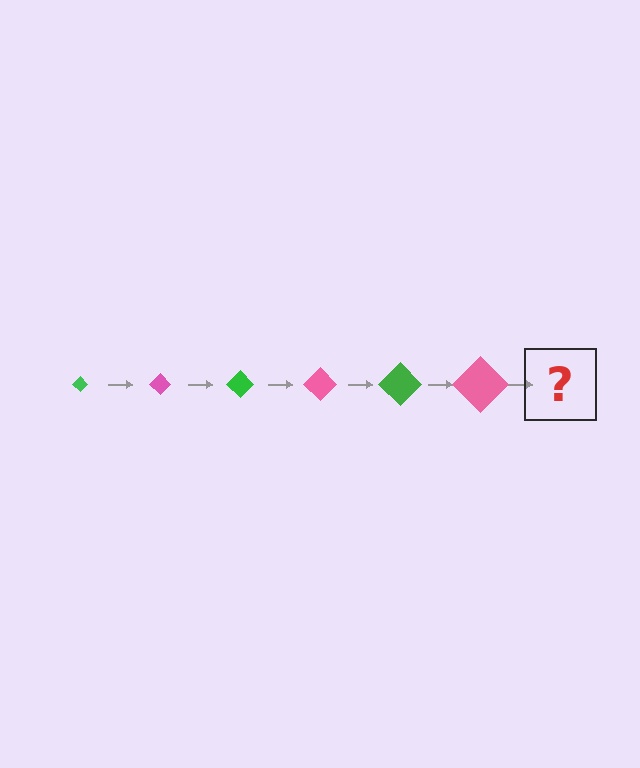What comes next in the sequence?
The next element should be a green diamond, larger than the previous one.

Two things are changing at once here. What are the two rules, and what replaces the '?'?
The two rules are that the diamond grows larger each step and the color cycles through green and pink. The '?' should be a green diamond, larger than the previous one.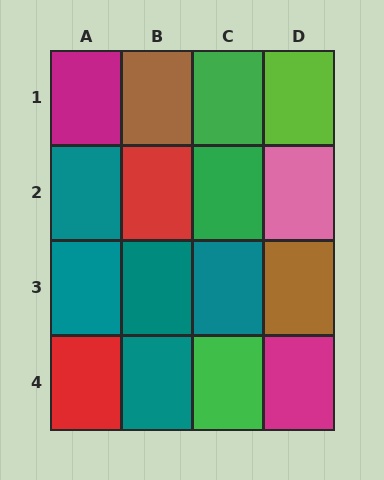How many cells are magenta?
2 cells are magenta.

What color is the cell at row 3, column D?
Brown.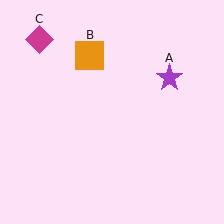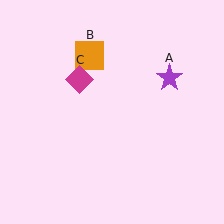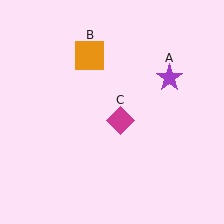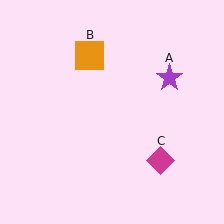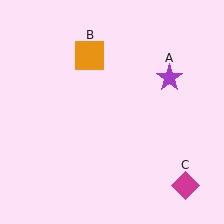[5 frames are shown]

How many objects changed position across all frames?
1 object changed position: magenta diamond (object C).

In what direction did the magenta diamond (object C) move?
The magenta diamond (object C) moved down and to the right.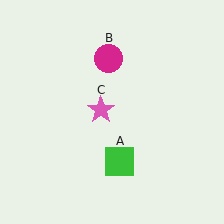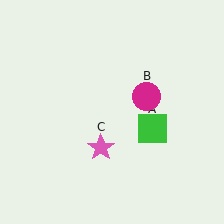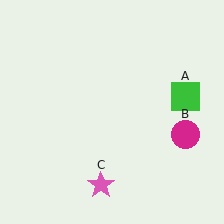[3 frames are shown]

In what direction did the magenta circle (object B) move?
The magenta circle (object B) moved down and to the right.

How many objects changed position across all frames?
3 objects changed position: green square (object A), magenta circle (object B), pink star (object C).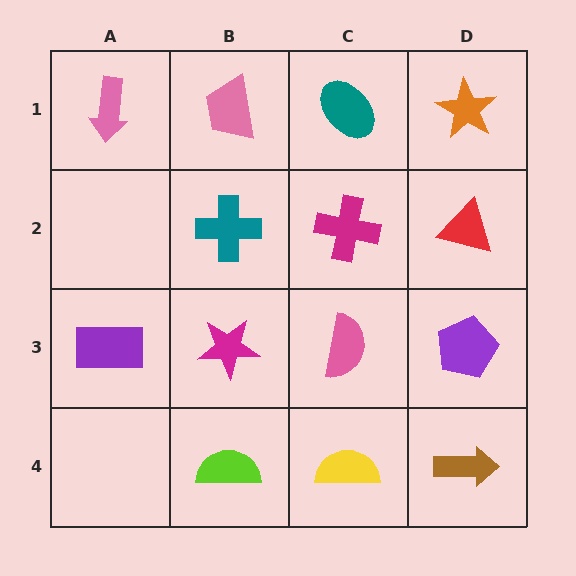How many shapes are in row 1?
4 shapes.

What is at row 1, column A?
A pink arrow.